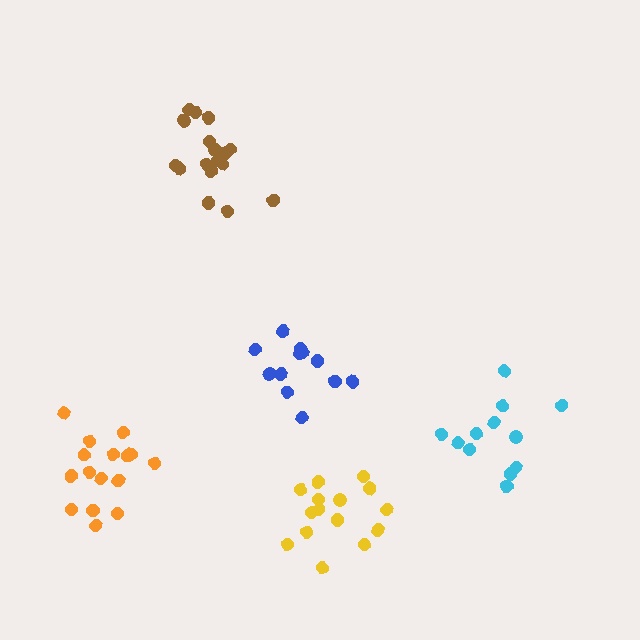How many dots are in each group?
Group 1: 12 dots, Group 2: 16 dots, Group 3: 17 dots, Group 4: 15 dots, Group 5: 12 dots (72 total).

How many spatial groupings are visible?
There are 5 spatial groupings.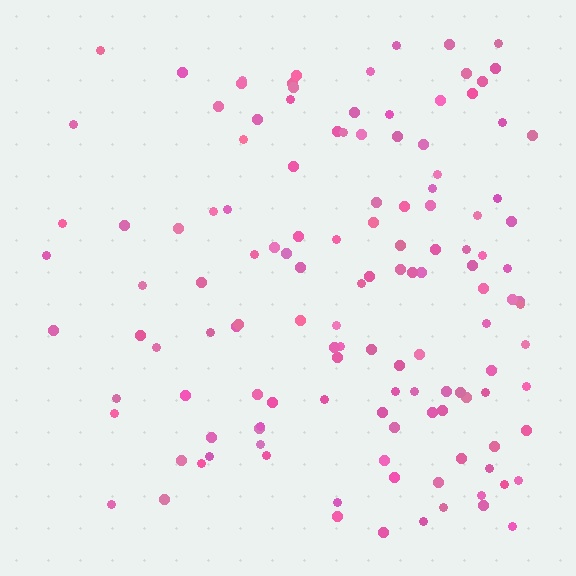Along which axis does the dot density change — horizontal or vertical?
Horizontal.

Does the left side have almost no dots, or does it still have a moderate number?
Still a moderate number, just noticeably fewer than the right.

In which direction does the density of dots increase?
From left to right, with the right side densest.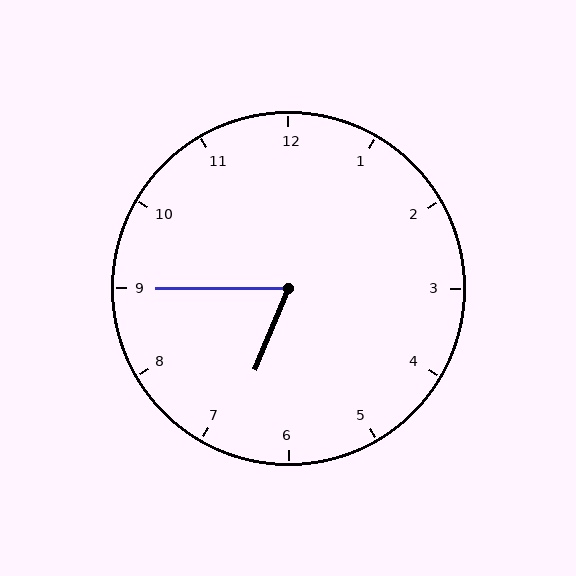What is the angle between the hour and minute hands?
Approximately 68 degrees.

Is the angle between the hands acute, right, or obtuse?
It is acute.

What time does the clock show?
6:45.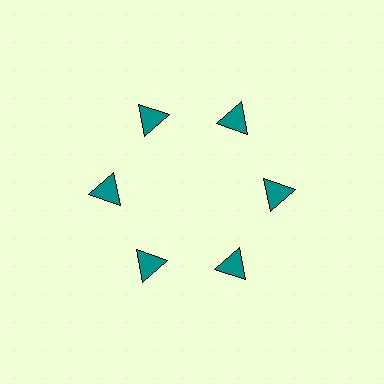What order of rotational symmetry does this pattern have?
This pattern has 6-fold rotational symmetry.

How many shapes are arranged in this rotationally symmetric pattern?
There are 6 shapes, arranged in 6 groups of 1.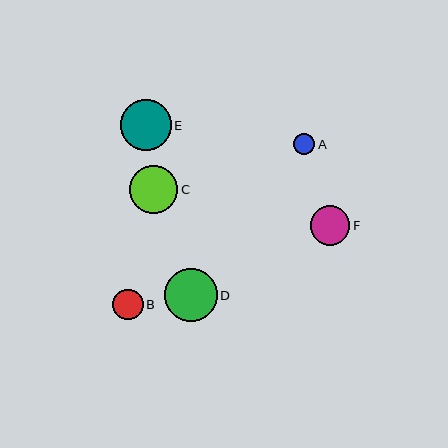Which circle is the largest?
Circle D is the largest with a size of approximately 53 pixels.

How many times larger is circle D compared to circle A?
Circle D is approximately 2.5 times the size of circle A.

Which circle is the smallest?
Circle A is the smallest with a size of approximately 21 pixels.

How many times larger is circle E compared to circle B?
Circle E is approximately 1.7 times the size of circle B.